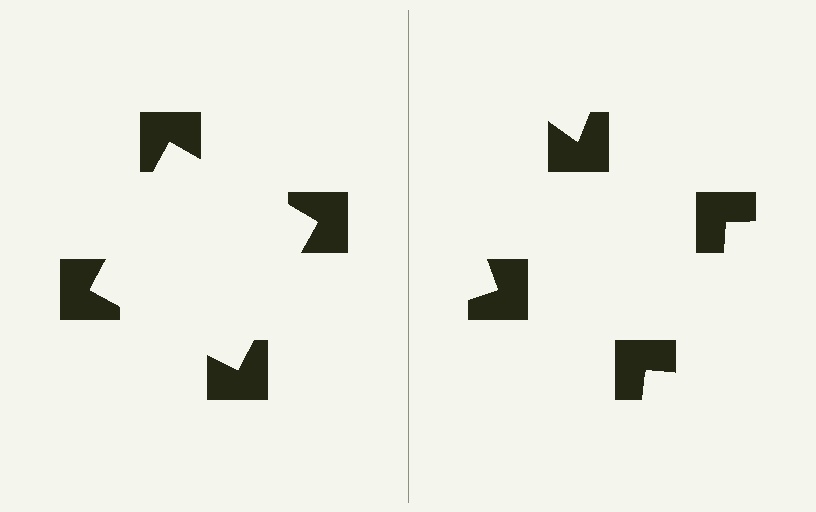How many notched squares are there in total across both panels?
8 — 4 on each side.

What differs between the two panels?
The notched squares are positioned identically on both sides; only the wedge orientations differ. On the left they align to a square; on the right they are misaligned.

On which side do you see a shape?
An illusory square appears on the left side. On the right side the wedge cuts are rotated, so no coherent shape forms.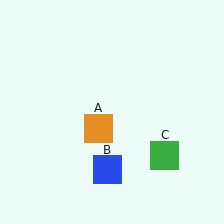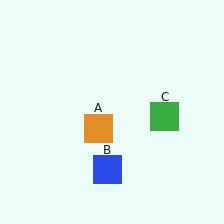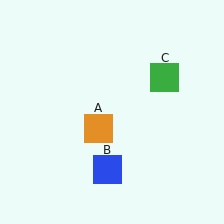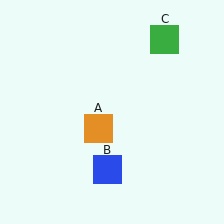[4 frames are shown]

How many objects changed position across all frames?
1 object changed position: green square (object C).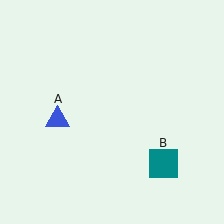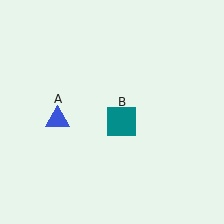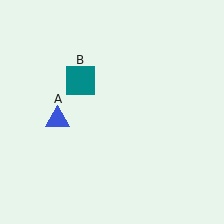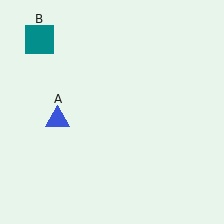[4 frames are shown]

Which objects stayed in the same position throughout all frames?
Blue triangle (object A) remained stationary.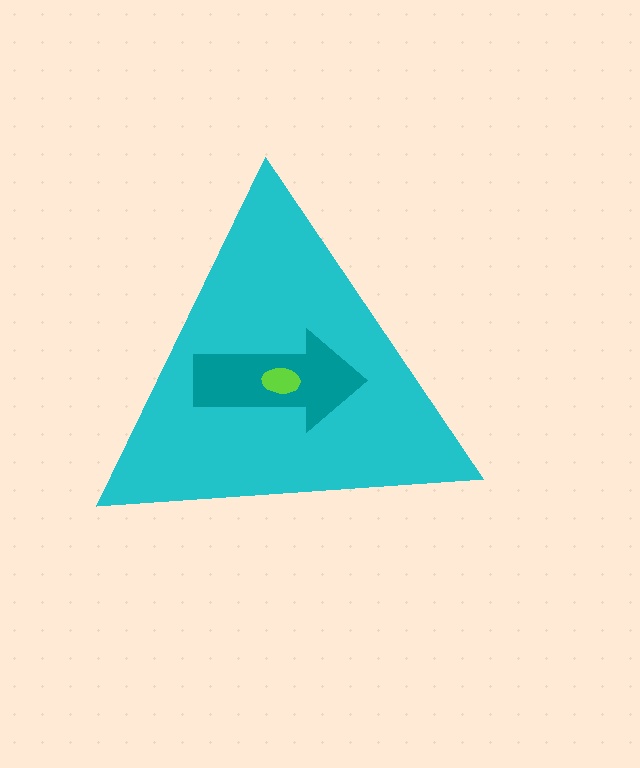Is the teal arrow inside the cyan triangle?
Yes.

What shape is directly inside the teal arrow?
The lime ellipse.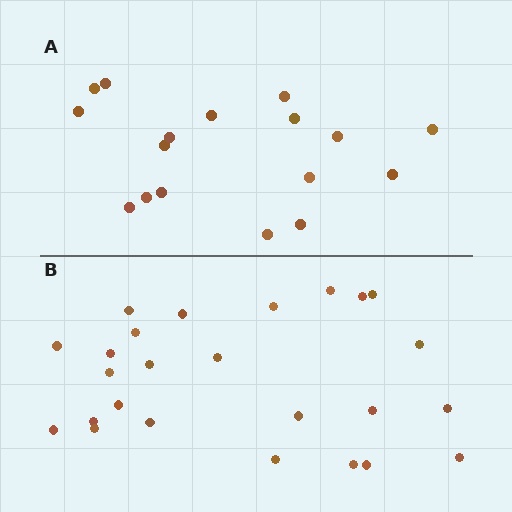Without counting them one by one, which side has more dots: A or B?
Region B (the bottom region) has more dots.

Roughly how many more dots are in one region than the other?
Region B has roughly 8 or so more dots than region A.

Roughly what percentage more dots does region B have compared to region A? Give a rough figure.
About 45% more.